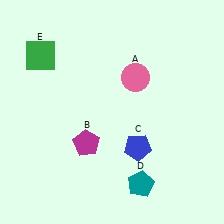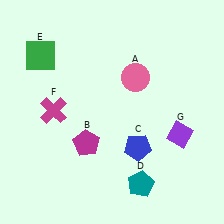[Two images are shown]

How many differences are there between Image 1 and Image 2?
There are 2 differences between the two images.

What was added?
A magenta cross (F), a purple diamond (G) were added in Image 2.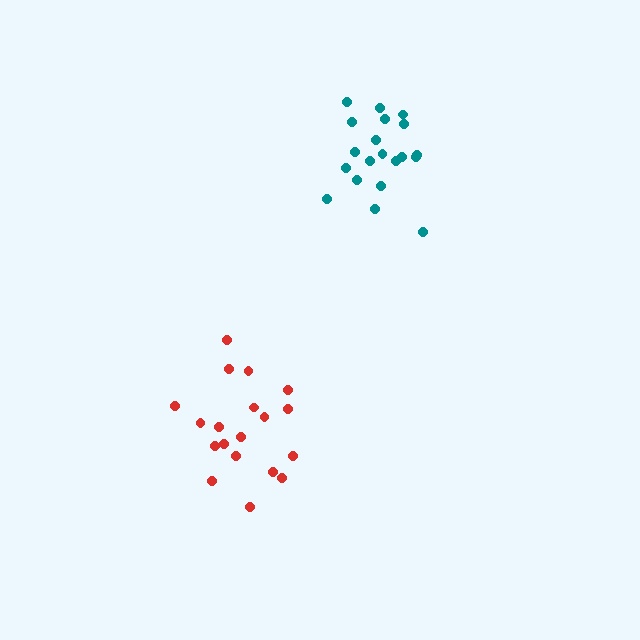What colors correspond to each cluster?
The clusters are colored: teal, red.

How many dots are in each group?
Group 1: 20 dots, Group 2: 19 dots (39 total).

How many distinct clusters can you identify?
There are 2 distinct clusters.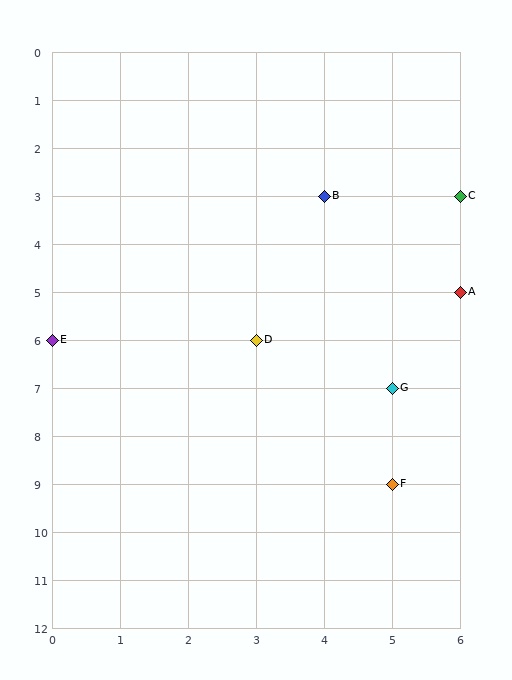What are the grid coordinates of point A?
Point A is at grid coordinates (6, 5).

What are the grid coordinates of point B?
Point B is at grid coordinates (4, 3).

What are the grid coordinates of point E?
Point E is at grid coordinates (0, 6).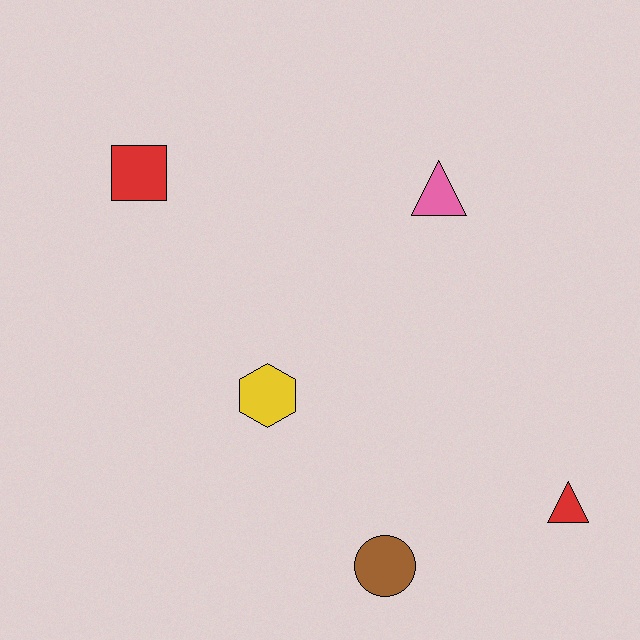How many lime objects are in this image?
There are no lime objects.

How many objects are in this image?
There are 5 objects.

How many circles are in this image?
There is 1 circle.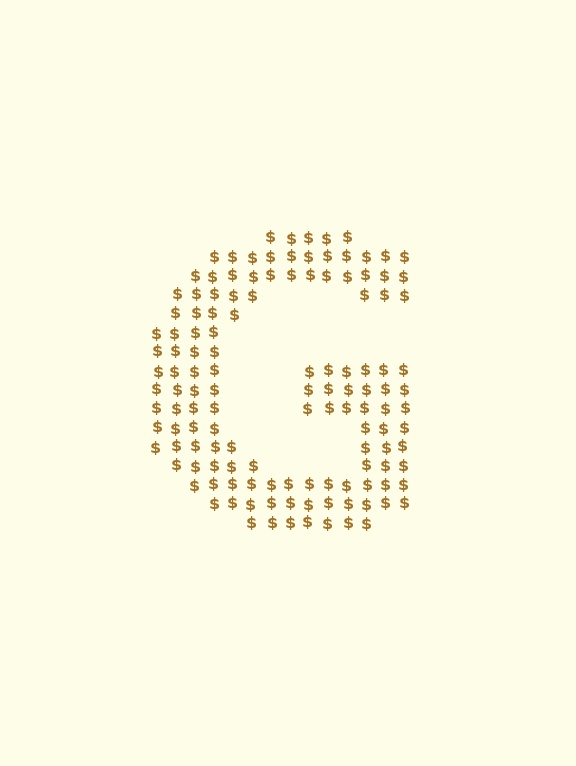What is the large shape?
The large shape is the letter G.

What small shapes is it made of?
It is made of small dollar signs.